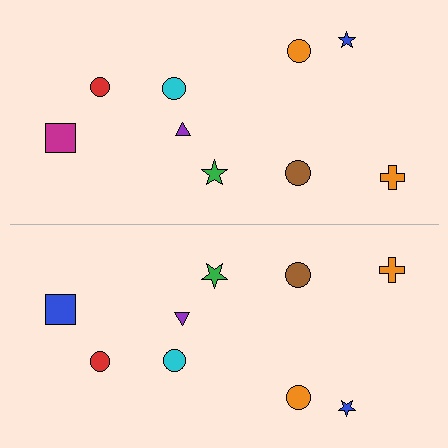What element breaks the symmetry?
The blue square on the bottom side breaks the symmetry — its mirror counterpart is magenta.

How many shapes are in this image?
There are 18 shapes in this image.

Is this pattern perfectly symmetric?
No, the pattern is not perfectly symmetric. The blue square on the bottom side breaks the symmetry — its mirror counterpart is magenta.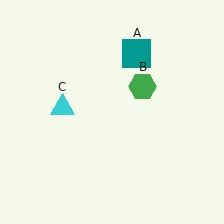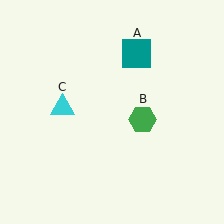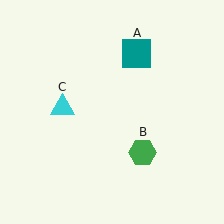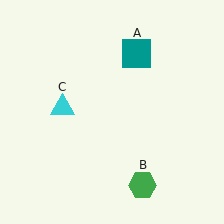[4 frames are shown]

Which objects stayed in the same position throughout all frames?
Teal square (object A) and cyan triangle (object C) remained stationary.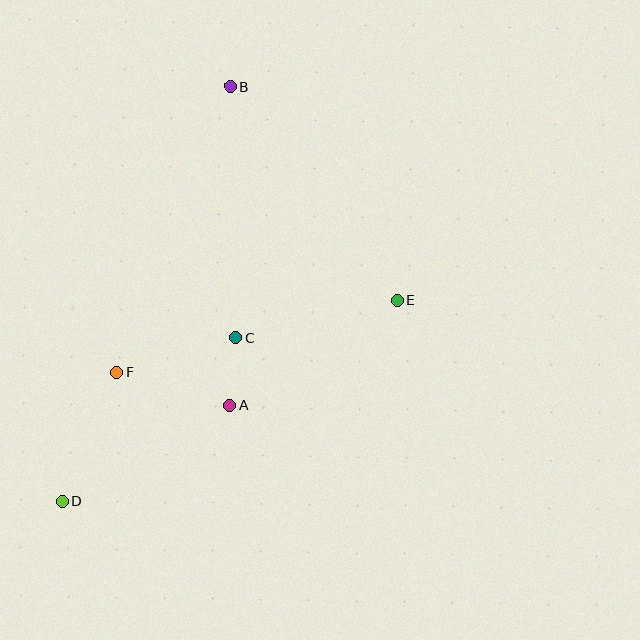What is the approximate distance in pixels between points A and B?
The distance between A and B is approximately 318 pixels.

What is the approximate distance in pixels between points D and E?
The distance between D and E is approximately 391 pixels.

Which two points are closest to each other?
Points A and C are closest to each other.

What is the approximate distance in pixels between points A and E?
The distance between A and E is approximately 198 pixels.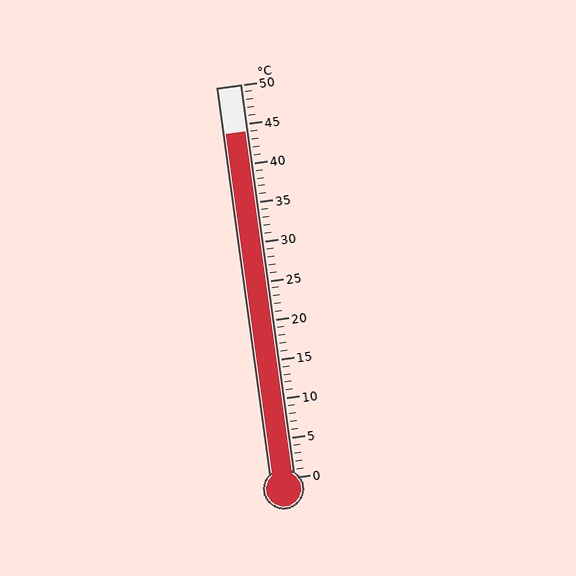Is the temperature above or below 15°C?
The temperature is above 15°C.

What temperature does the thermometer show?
The thermometer shows approximately 44°C.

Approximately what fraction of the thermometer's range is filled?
The thermometer is filled to approximately 90% of its range.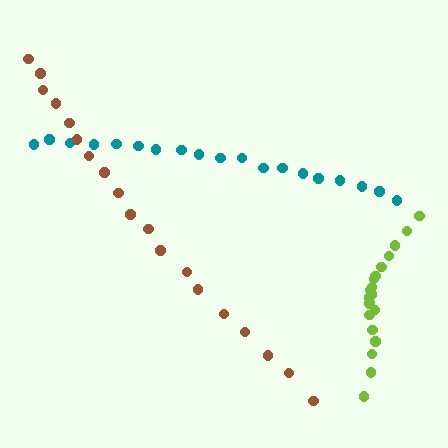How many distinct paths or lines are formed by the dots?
There are 3 distinct paths.